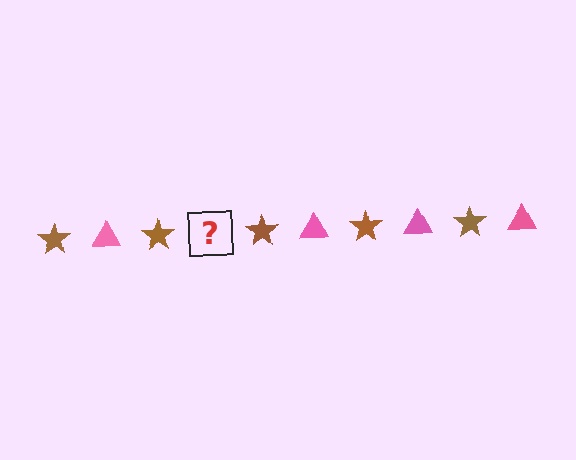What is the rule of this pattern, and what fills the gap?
The rule is that the pattern alternates between brown star and pink triangle. The gap should be filled with a pink triangle.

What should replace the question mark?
The question mark should be replaced with a pink triangle.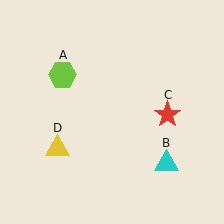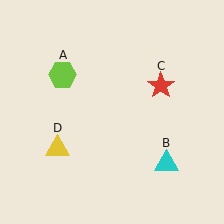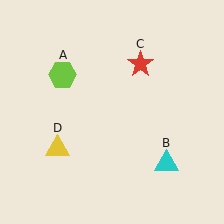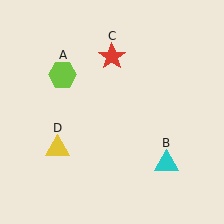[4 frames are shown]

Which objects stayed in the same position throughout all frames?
Lime hexagon (object A) and cyan triangle (object B) and yellow triangle (object D) remained stationary.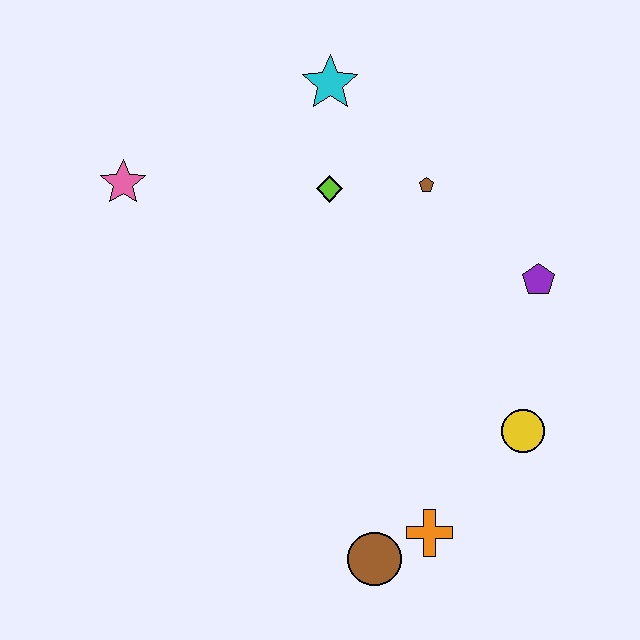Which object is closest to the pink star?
The lime diamond is closest to the pink star.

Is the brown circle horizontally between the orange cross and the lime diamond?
Yes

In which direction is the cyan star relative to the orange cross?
The cyan star is above the orange cross.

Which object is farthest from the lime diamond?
The brown circle is farthest from the lime diamond.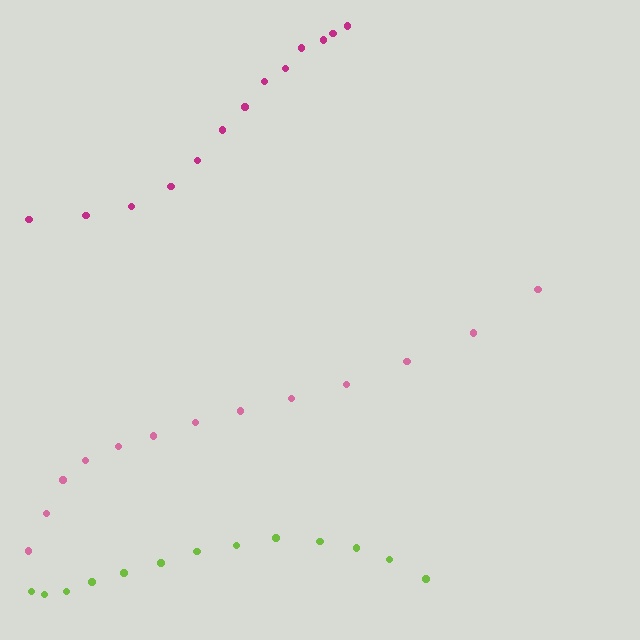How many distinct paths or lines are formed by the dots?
There are 3 distinct paths.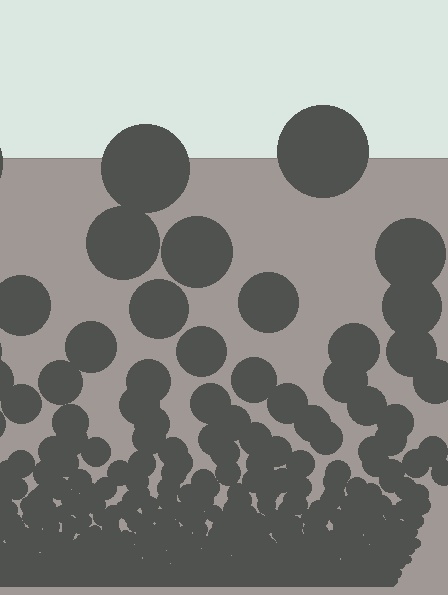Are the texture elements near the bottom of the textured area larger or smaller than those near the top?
Smaller. The gradient is inverted — elements near the bottom are smaller and denser.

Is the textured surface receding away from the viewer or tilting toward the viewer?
The surface appears to tilt toward the viewer. Texture elements get larger and sparser toward the top.